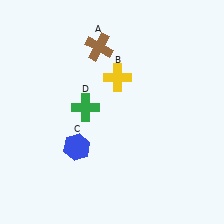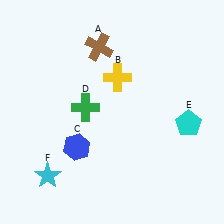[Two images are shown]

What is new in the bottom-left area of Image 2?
A cyan star (F) was added in the bottom-left area of Image 2.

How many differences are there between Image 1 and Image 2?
There are 2 differences between the two images.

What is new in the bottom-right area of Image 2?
A cyan pentagon (E) was added in the bottom-right area of Image 2.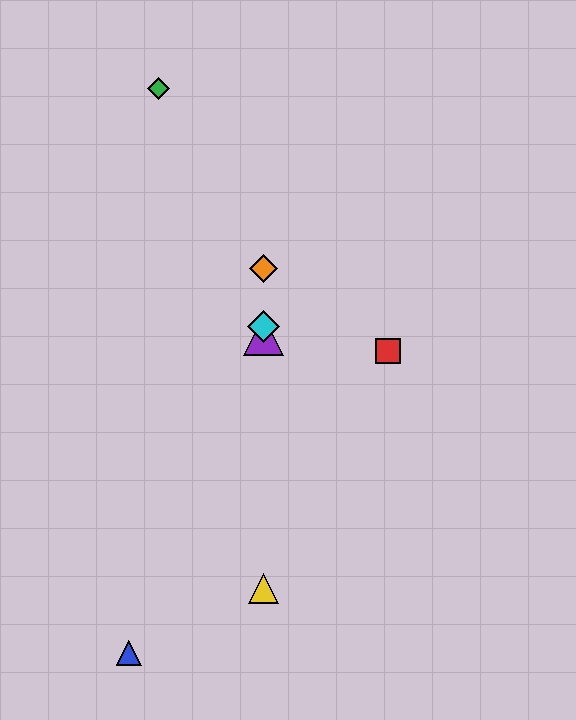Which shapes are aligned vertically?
The yellow triangle, the purple triangle, the orange diamond, the cyan diamond are aligned vertically.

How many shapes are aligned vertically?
4 shapes (the yellow triangle, the purple triangle, the orange diamond, the cyan diamond) are aligned vertically.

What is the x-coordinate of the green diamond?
The green diamond is at x≈158.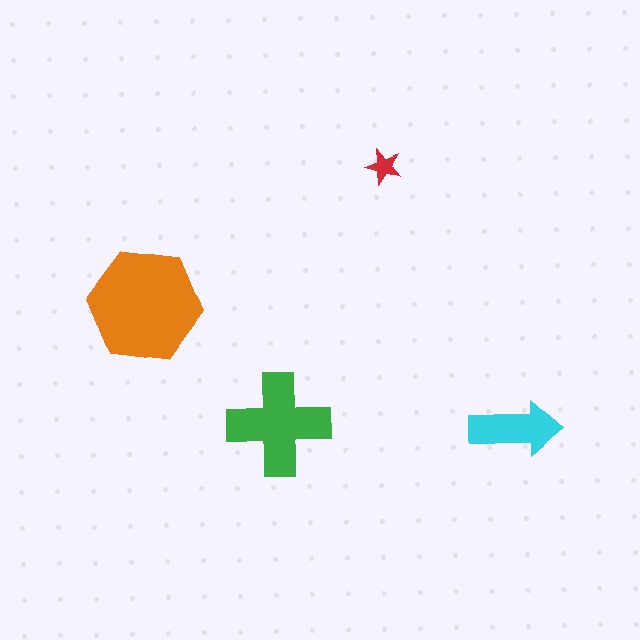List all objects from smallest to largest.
The red star, the cyan arrow, the green cross, the orange hexagon.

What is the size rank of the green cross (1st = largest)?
2nd.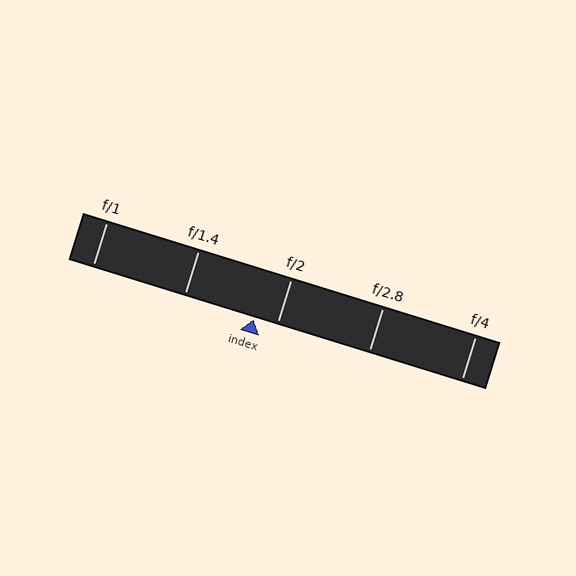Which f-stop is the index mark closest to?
The index mark is closest to f/2.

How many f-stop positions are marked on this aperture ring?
There are 5 f-stop positions marked.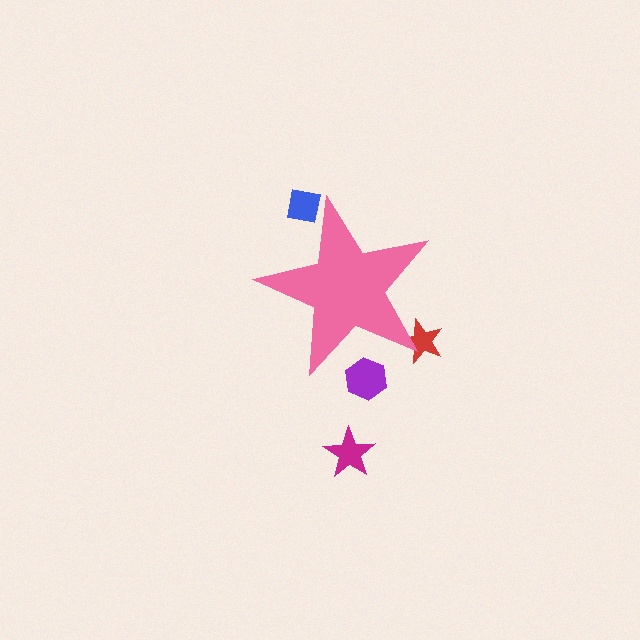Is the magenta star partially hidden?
No, the magenta star is fully visible.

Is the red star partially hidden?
Yes, the red star is partially hidden behind the pink star.